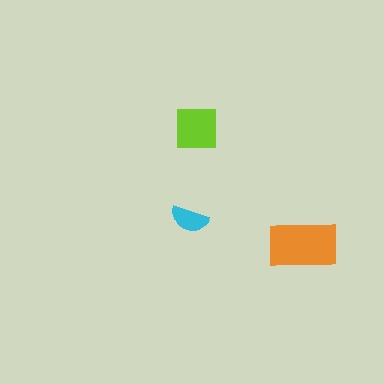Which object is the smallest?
The cyan semicircle.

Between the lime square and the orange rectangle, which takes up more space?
The orange rectangle.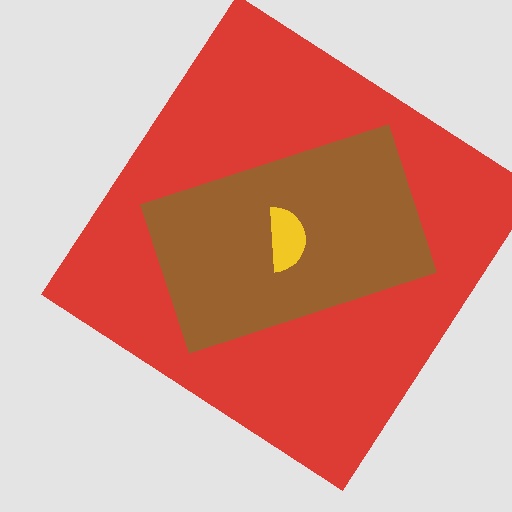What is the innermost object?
The yellow semicircle.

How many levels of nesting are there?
3.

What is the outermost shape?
The red diamond.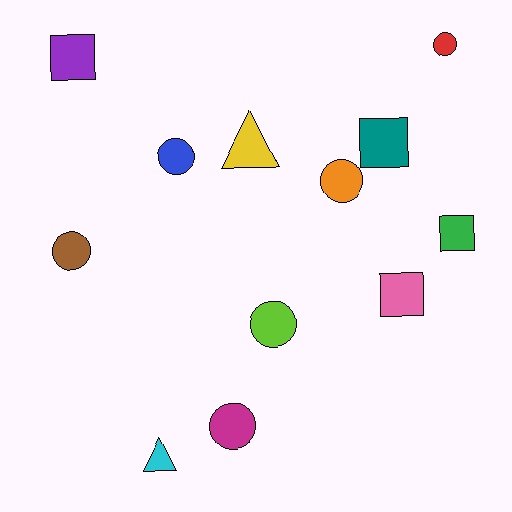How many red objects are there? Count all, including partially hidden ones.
There is 1 red object.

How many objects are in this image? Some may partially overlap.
There are 12 objects.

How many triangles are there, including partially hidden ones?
There are 2 triangles.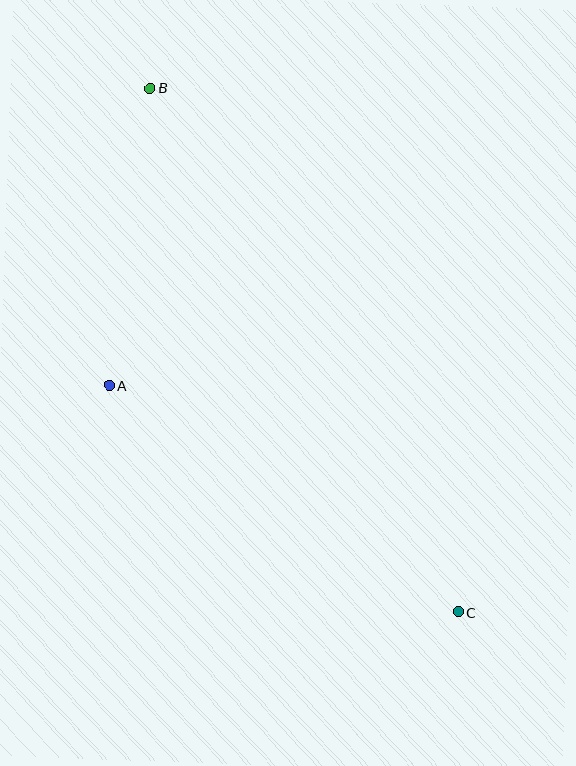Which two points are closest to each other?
Points A and B are closest to each other.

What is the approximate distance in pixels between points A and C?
The distance between A and C is approximately 416 pixels.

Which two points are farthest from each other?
Points B and C are farthest from each other.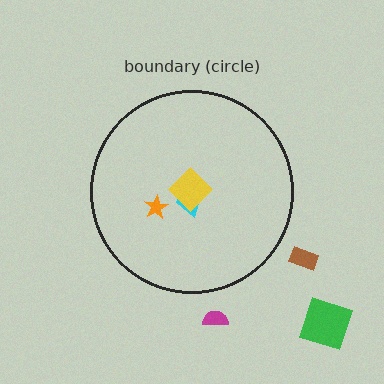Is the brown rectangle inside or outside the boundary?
Outside.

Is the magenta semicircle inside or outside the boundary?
Outside.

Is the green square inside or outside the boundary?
Outside.